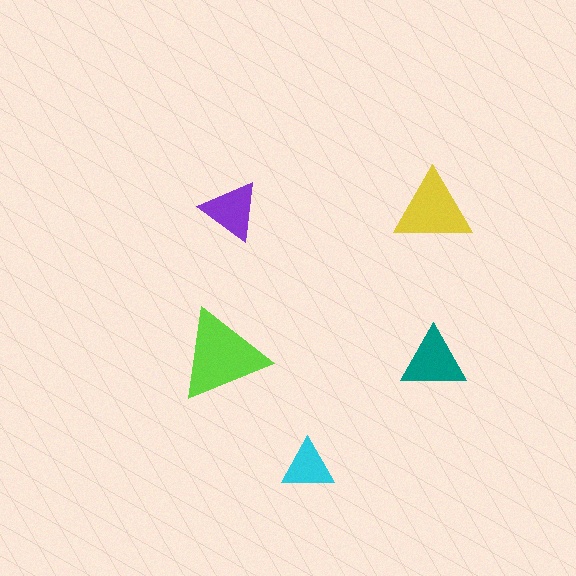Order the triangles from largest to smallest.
the lime one, the yellow one, the teal one, the purple one, the cyan one.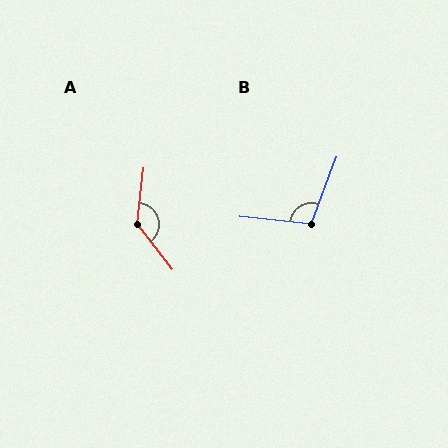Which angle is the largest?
A, at approximately 136 degrees.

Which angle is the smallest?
B, at approximately 104 degrees.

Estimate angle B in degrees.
Approximately 104 degrees.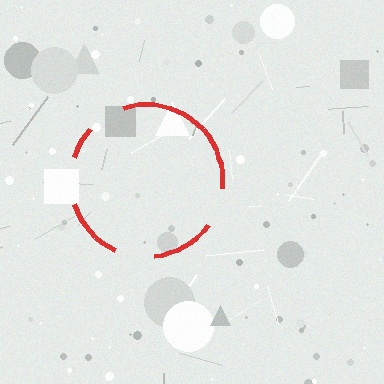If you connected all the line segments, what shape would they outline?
They would outline a circle.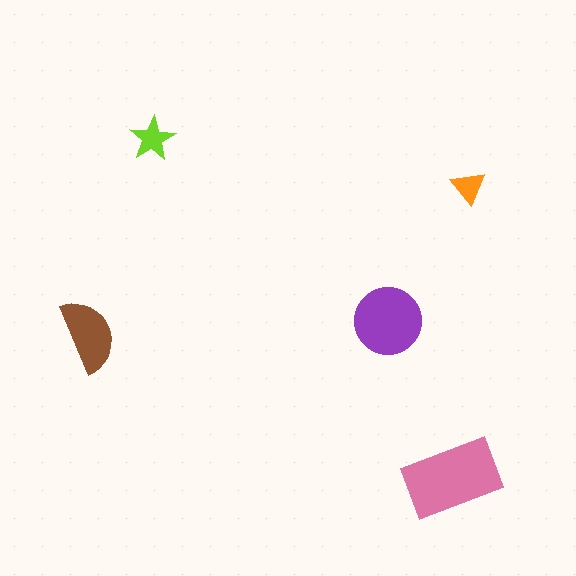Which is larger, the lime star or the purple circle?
The purple circle.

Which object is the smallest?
The orange triangle.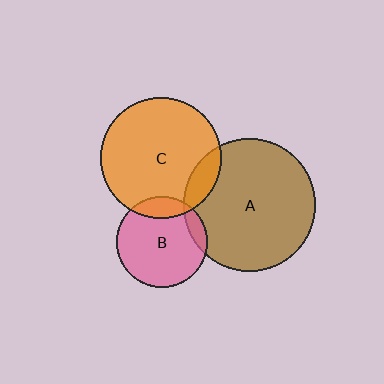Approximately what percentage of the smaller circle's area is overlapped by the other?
Approximately 10%.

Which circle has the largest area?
Circle A (brown).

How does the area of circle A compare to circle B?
Approximately 2.1 times.